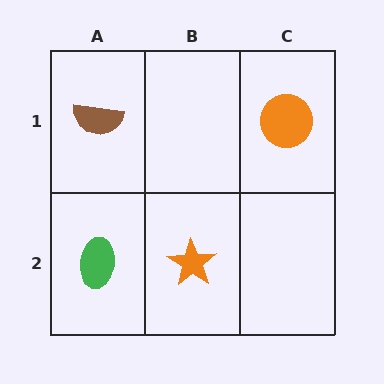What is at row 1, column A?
A brown semicircle.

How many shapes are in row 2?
2 shapes.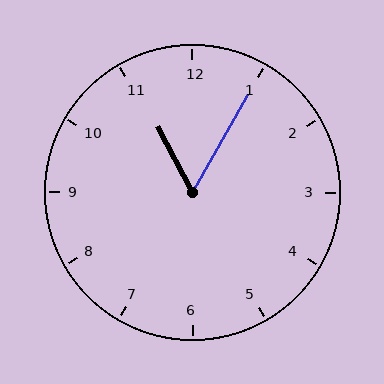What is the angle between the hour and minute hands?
Approximately 58 degrees.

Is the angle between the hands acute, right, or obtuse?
It is acute.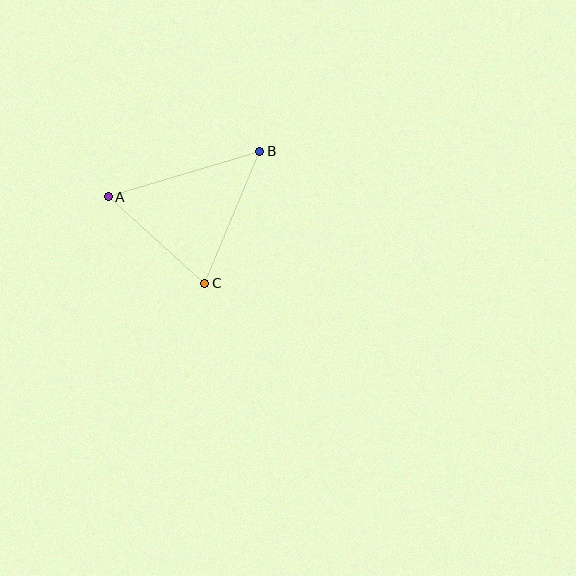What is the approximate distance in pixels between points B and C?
The distance between B and C is approximately 143 pixels.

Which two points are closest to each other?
Points A and C are closest to each other.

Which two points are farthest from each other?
Points A and B are farthest from each other.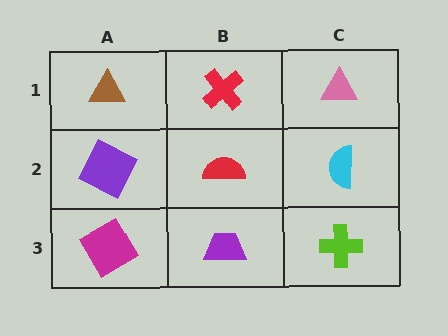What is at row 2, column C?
A cyan semicircle.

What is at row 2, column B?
A red semicircle.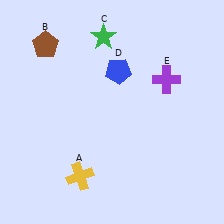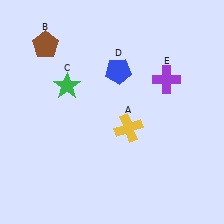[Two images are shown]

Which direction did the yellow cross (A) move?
The yellow cross (A) moved right.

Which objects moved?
The objects that moved are: the yellow cross (A), the green star (C).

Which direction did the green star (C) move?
The green star (C) moved down.